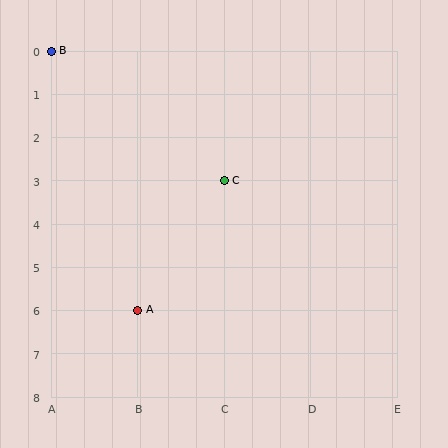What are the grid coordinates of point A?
Point A is at grid coordinates (B, 6).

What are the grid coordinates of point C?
Point C is at grid coordinates (C, 3).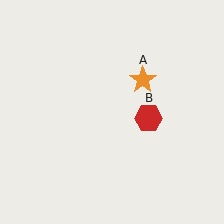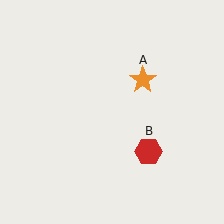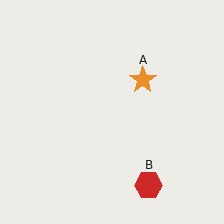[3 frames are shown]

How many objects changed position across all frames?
1 object changed position: red hexagon (object B).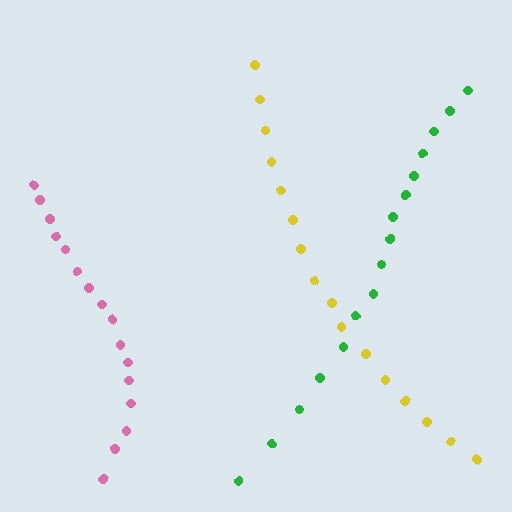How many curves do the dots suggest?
There are 3 distinct paths.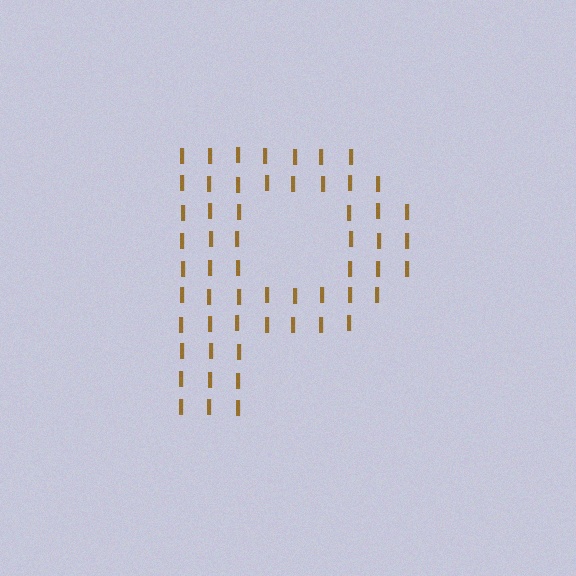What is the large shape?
The large shape is the letter P.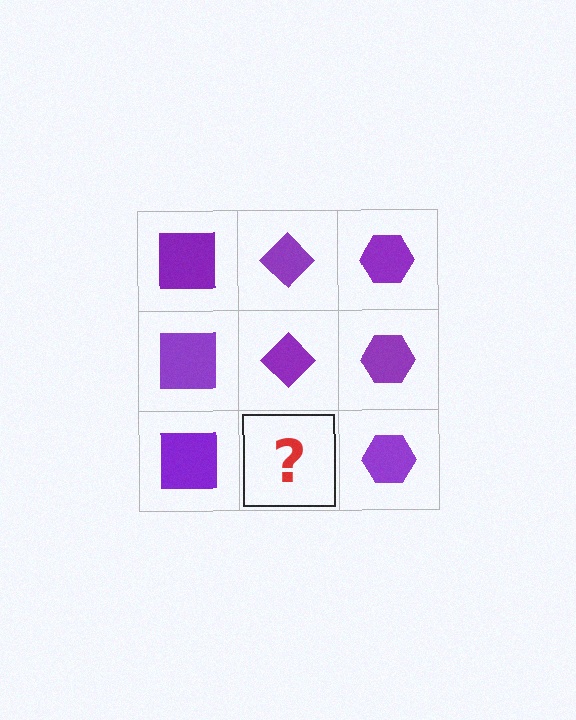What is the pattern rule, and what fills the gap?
The rule is that each column has a consistent shape. The gap should be filled with a purple diamond.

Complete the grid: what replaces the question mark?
The question mark should be replaced with a purple diamond.